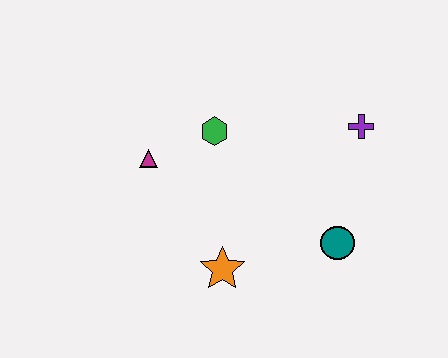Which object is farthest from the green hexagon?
The teal circle is farthest from the green hexagon.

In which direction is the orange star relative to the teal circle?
The orange star is to the left of the teal circle.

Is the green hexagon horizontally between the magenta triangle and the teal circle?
Yes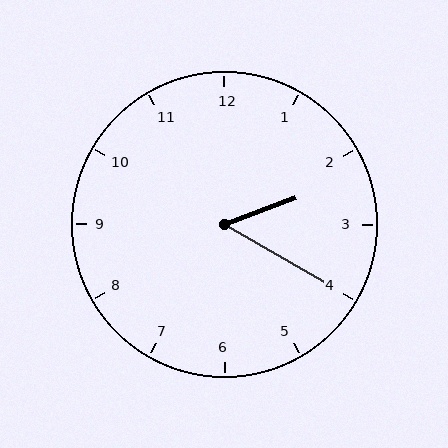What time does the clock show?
2:20.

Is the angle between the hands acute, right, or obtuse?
It is acute.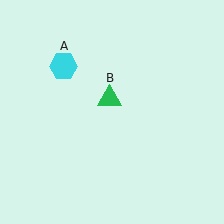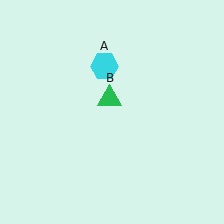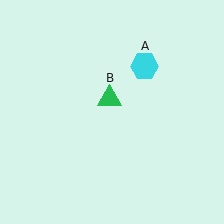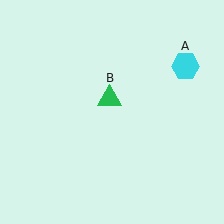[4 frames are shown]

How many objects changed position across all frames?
1 object changed position: cyan hexagon (object A).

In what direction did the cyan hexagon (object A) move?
The cyan hexagon (object A) moved right.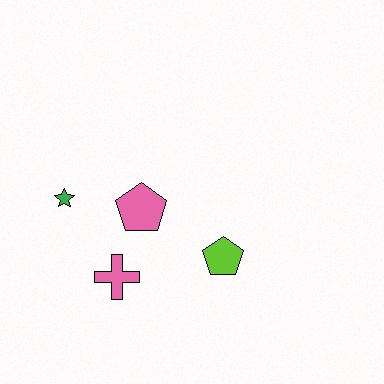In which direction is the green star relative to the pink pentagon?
The green star is to the left of the pink pentagon.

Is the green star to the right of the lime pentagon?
No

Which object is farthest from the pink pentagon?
The lime pentagon is farthest from the pink pentagon.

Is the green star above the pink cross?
Yes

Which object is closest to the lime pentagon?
The pink pentagon is closest to the lime pentagon.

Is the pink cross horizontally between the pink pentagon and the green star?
Yes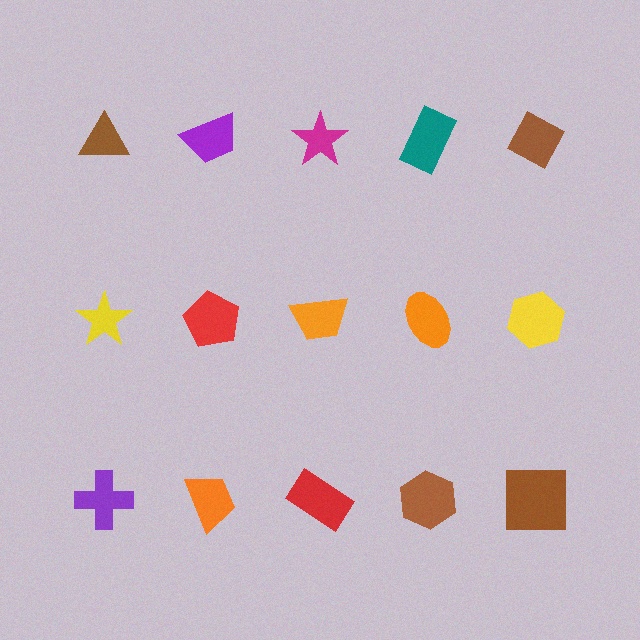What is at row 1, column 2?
A purple trapezoid.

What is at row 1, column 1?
A brown triangle.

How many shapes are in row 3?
5 shapes.